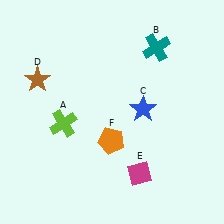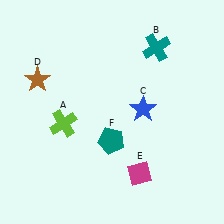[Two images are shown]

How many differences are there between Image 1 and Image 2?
There is 1 difference between the two images.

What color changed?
The pentagon (F) changed from orange in Image 1 to teal in Image 2.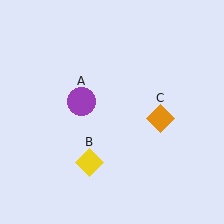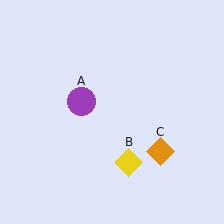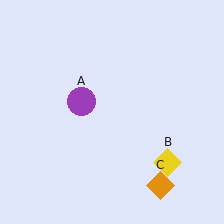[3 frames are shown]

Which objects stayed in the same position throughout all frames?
Purple circle (object A) remained stationary.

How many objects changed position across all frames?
2 objects changed position: yellow diamond (object B), orange diamond (object C).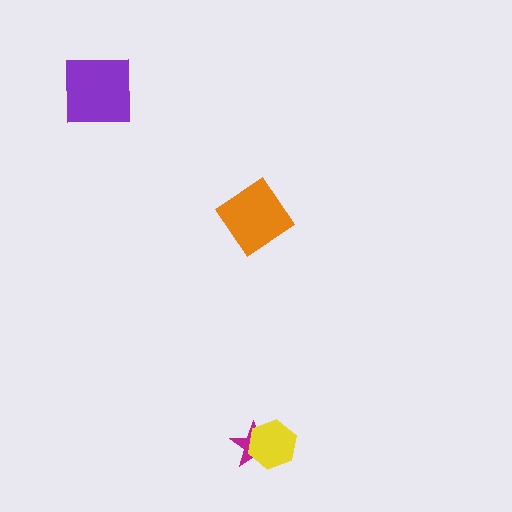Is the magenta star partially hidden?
Yes, it is partially covered by another shape.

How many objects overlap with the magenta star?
1 object overlaps with the magenta star.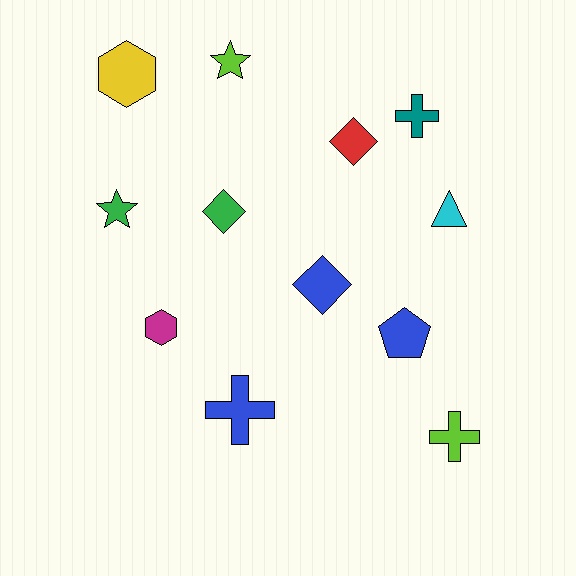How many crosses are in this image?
There are 3 crosses.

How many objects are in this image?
There are 12 objects.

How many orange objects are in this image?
There are no orange objects.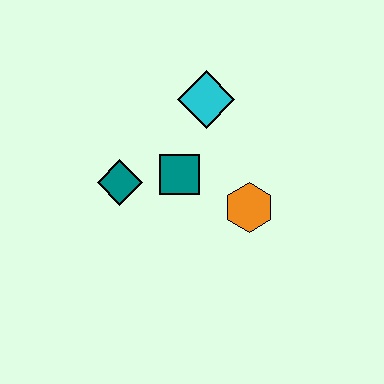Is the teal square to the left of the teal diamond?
No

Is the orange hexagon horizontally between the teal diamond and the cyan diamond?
No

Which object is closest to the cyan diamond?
The teal square is closest to the cyan diamond.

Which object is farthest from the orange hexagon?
The teal diamond is farthest from the orange hexagon.